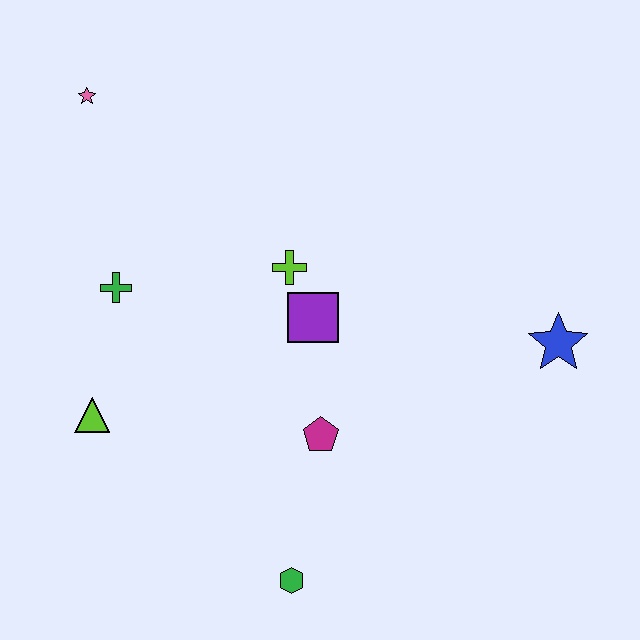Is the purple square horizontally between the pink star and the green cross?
No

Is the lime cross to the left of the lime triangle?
No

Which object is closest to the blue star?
The purple square is closest to the blue star.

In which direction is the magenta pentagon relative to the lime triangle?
The magenta pentagon is to the right of the lime triangle.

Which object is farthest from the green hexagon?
The pink star is farthest from the green hexagon.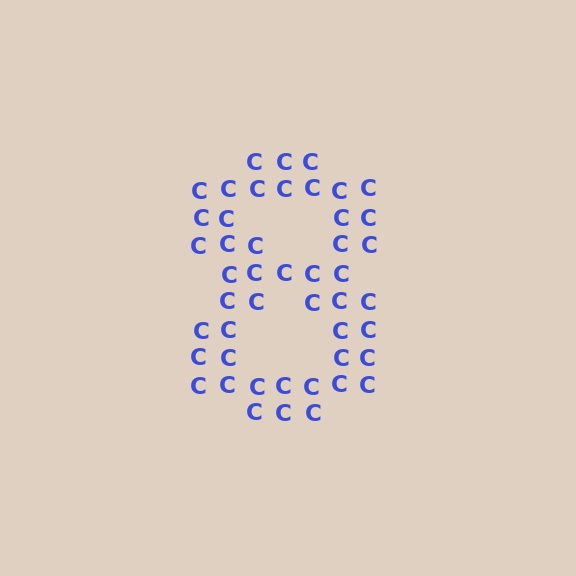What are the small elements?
The small elements are letter C's.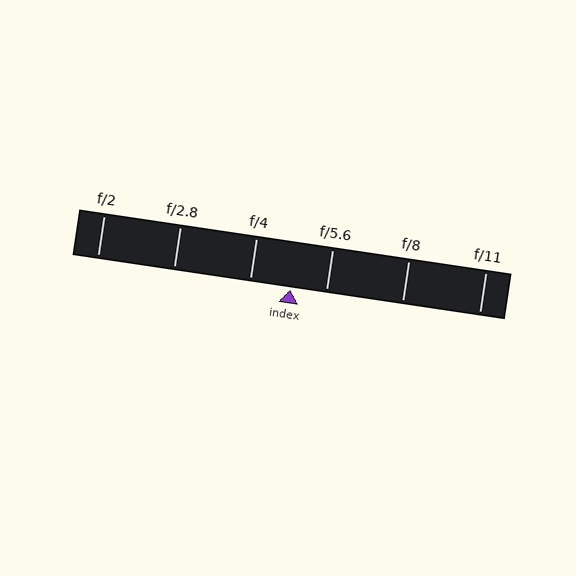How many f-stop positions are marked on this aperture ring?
There are 6 f-stop positions marked.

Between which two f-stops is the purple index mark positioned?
The index mark is between f/4 and f/5.6.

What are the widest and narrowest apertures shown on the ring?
The widest aperture shown is f/2 and the narrowest is f/11.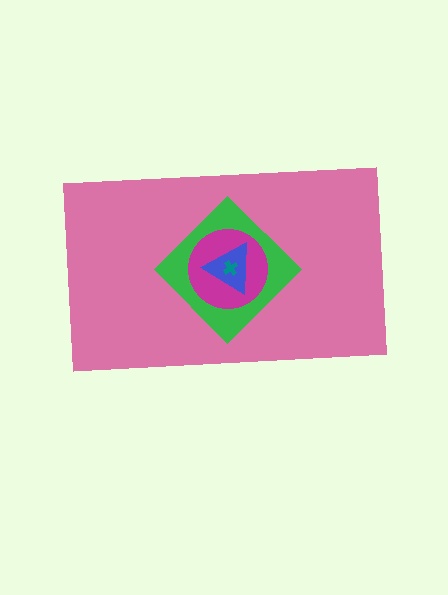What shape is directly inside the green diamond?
The magenta circle.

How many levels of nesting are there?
5.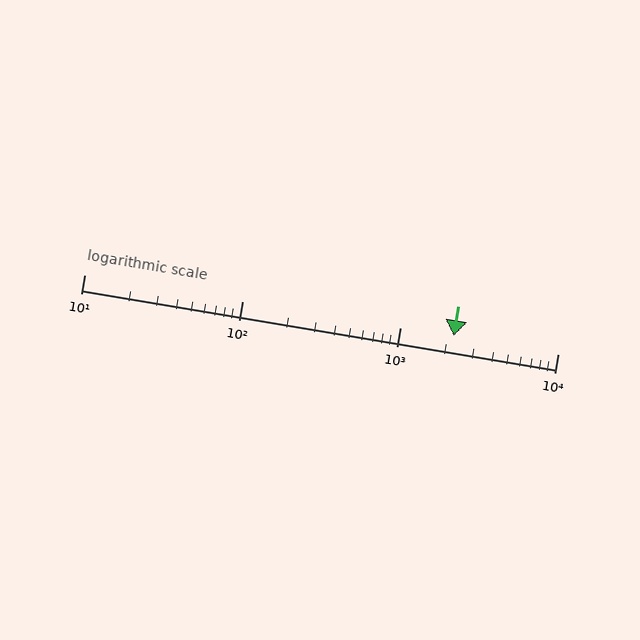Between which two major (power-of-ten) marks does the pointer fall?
The pointer is between 1000 and 10000.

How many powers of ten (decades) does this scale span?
The scale spans 3 decades, from 10 to 10000.